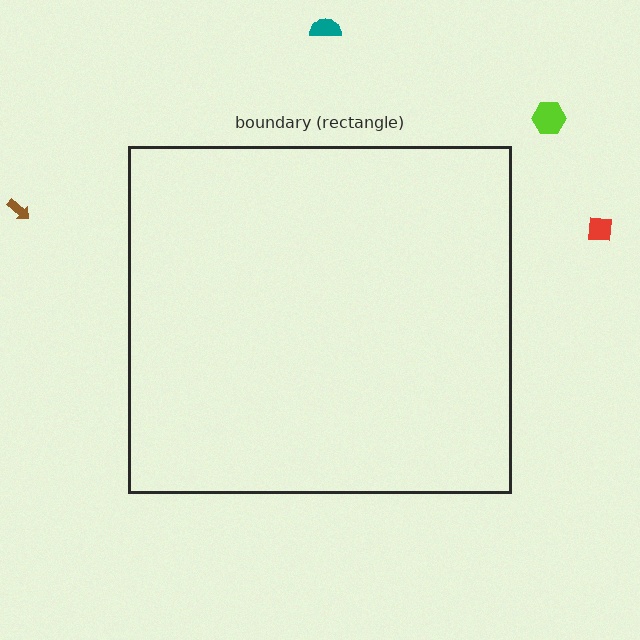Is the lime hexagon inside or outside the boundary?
Outside.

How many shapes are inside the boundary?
0 inside, 4 outside.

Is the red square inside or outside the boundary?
Outside.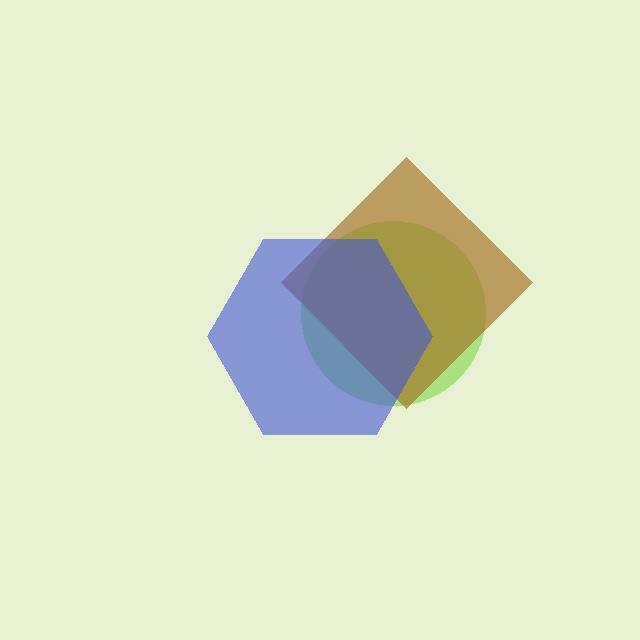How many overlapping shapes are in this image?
There are 3 overlapping shapes in the image.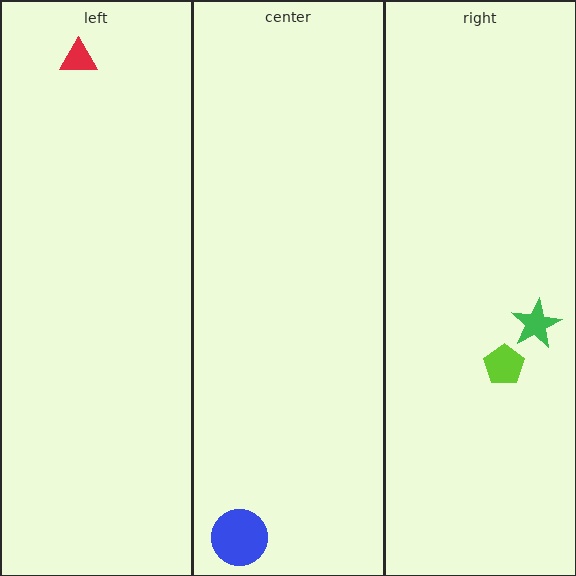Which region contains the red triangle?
The left region.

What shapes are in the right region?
The green star, the lime pentagon.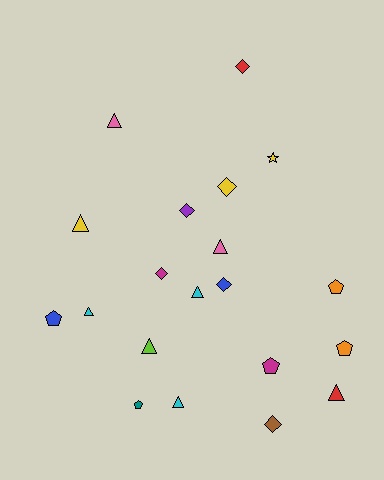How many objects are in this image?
There are 20 objects.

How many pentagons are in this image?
There are 5 pentagons.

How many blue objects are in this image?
There are 2 blue objects.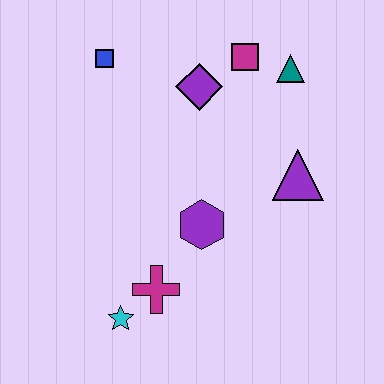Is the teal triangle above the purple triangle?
Yes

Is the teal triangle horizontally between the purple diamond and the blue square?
No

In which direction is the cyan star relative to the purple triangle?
The cyan star is to the left of the purple triangle.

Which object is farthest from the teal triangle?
The cyan star is farthest from the teal triangle.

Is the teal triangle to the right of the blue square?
Yes